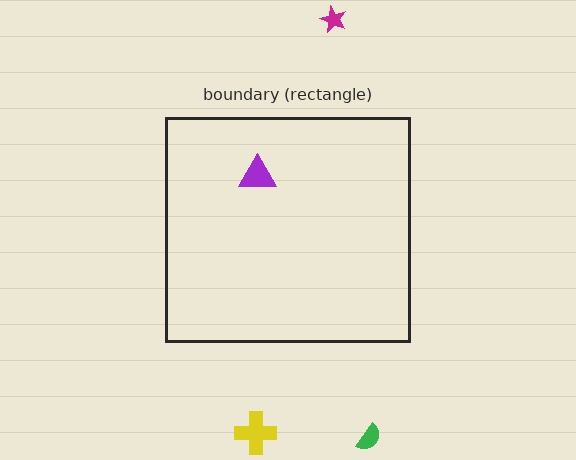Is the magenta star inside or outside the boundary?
Outside.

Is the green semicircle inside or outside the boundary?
Outside.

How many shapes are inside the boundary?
1 inside, 3 outside.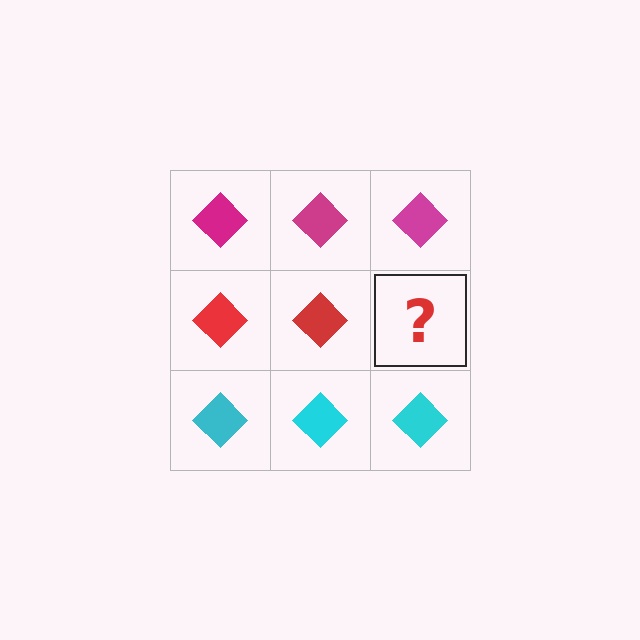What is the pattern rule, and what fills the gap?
The rule is that each row has a consistent color. The gap should be filled with a red diamond.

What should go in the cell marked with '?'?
The missing cell should contain a red diamond.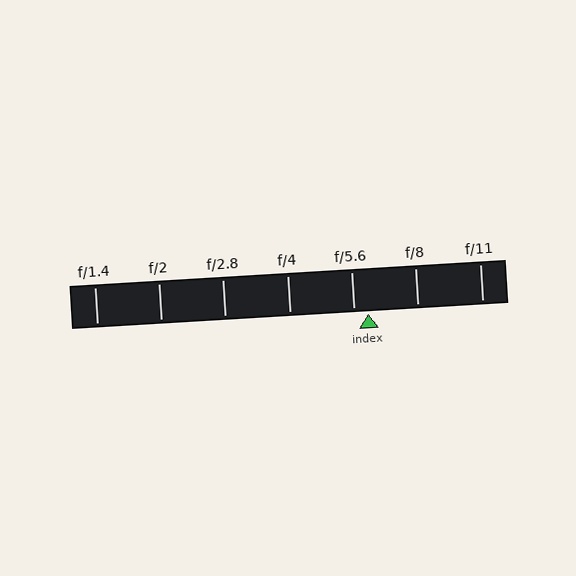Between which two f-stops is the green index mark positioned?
The index mark is between f/5.6 and f/8.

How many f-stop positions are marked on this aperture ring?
There are 7 f-stop positions marked.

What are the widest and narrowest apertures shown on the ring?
The widest aperture shown is f/1.4 and the narrowest is f/11.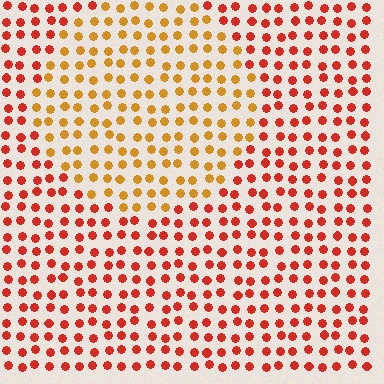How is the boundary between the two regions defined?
The boundary is defined purely by a slight shift in hue (about 36 degrees). Spacing, size, and orientation are identical on both sides.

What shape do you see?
I see a circle.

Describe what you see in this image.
The image is filled with small red elements in a uniform arrangement. A circle-shaped region is visible where the elements are tinted to a slightly different hue, forming a subtle color boundary.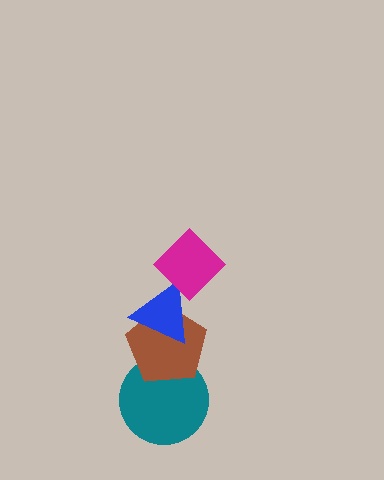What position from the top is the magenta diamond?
The magenta diamond is 1st from the top.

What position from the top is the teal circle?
The teal circle is 4th from the top.